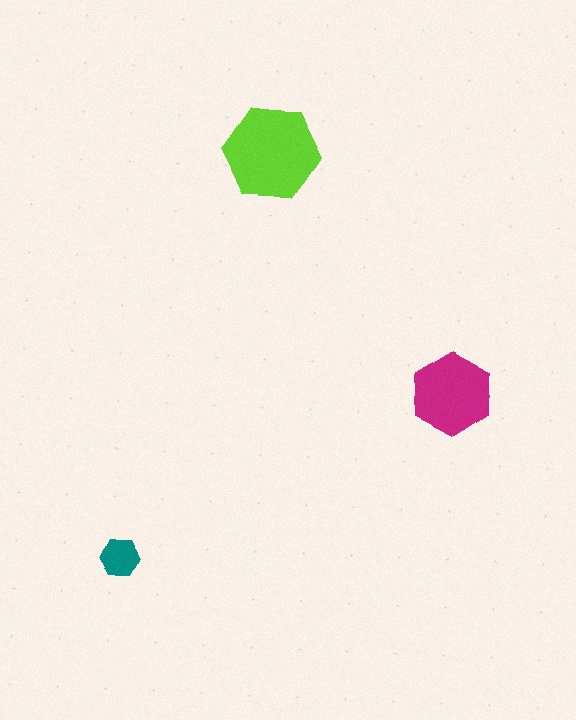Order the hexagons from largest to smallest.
the lime one, the magenta one, the teal one.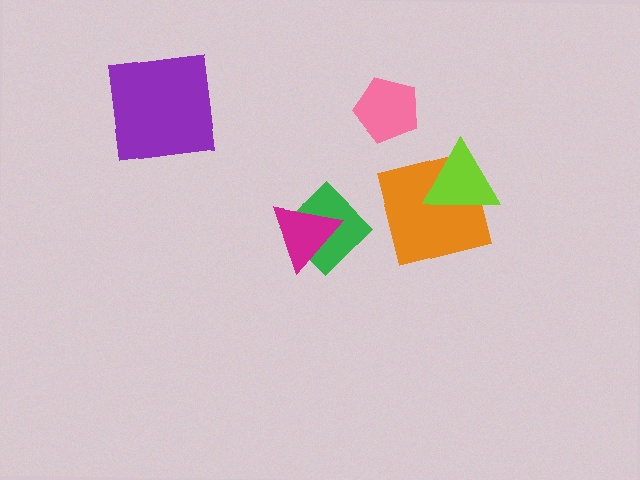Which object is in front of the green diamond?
The magenta triangle is in front of the green diamond.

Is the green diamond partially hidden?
Yes, it is partially covered by another shape.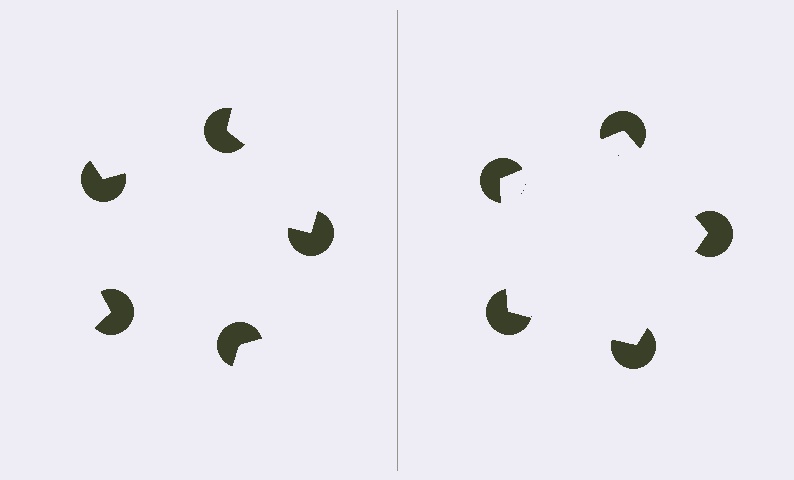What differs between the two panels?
The pac-man discs are positioned identically on both sides; only the wedge orientations differ. On the right they align to a pentagon; on the left they are misaligned.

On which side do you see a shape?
An illusory pentagon appears on the right side. On the left side the wedge cuts are rotated, so no coherent shape forms.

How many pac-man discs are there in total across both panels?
10 — 5 on each side.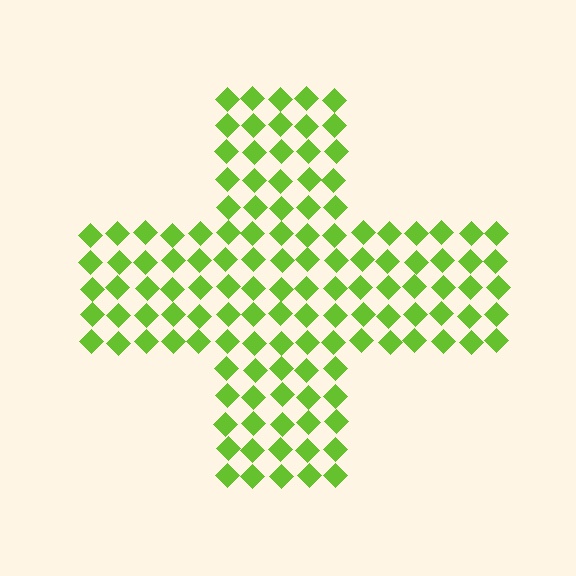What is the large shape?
The large shape is a cross.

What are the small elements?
The small elements are diamonds.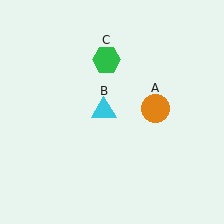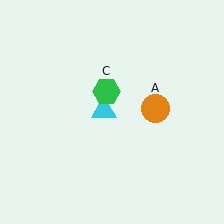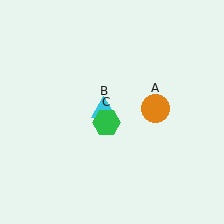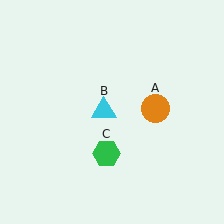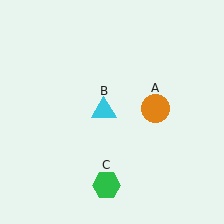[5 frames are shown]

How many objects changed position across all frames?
1 object changed position: green hexagon (object C).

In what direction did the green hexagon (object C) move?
The green hexagon (object C) moved down.